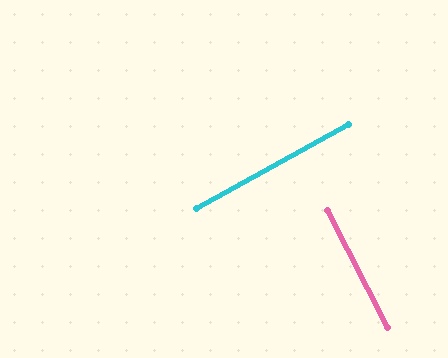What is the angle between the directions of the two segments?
Approximately 88 degrees.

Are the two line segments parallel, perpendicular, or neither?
Perpendicular — they meet at approximately 88°.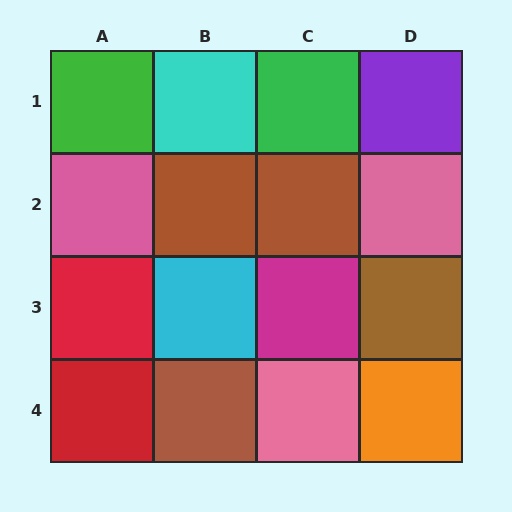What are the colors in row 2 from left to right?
Pink, brown, brown, pink.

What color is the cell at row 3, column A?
Red.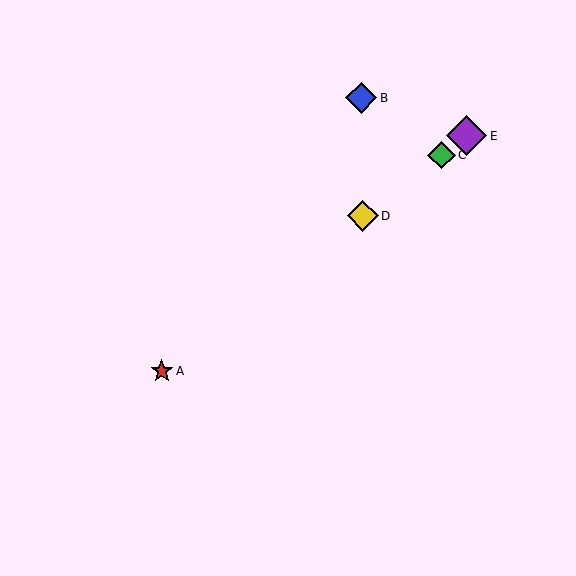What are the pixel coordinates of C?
Object C is at (441, 155).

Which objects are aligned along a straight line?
Objects A, C, D, E are aligned along a straight line.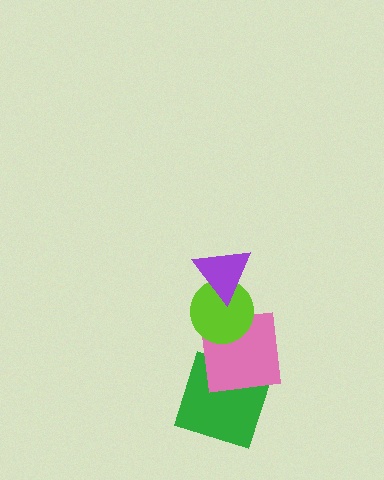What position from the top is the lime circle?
The lime circle is 2nd from the top.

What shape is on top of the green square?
The pink square is on top of the green square.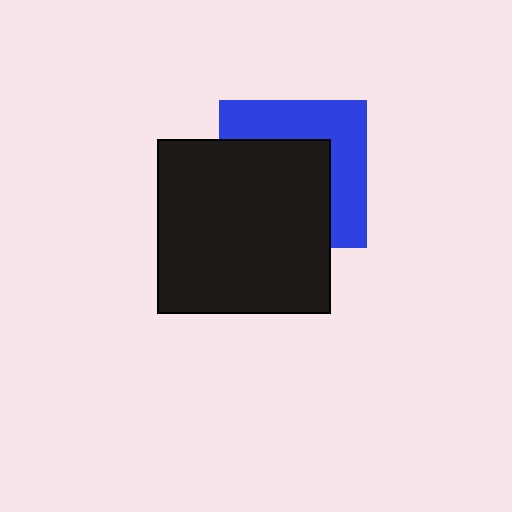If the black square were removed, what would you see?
You would see the complete blue square.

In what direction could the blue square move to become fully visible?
The blue square could move toward the upper-right. That would shift it out from behind the black square entirely.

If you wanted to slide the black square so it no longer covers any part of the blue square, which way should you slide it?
Slide it toward the lower-left — that is the most direct way to separate the two shapes.